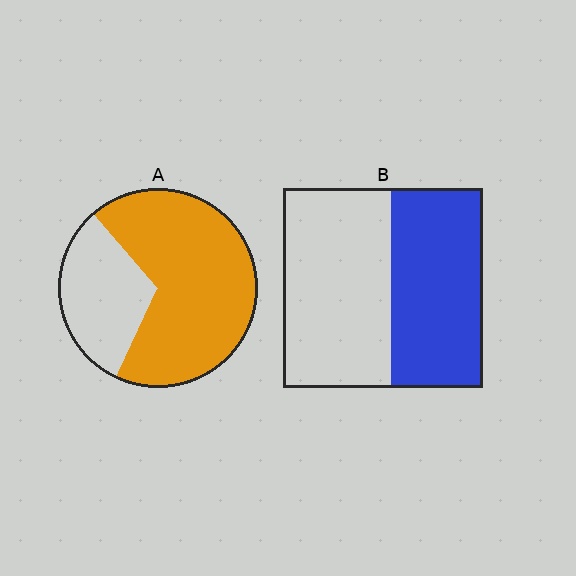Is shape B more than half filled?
Roughly half.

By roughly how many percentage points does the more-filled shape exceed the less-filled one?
By roughly 25 percentage points (A over B).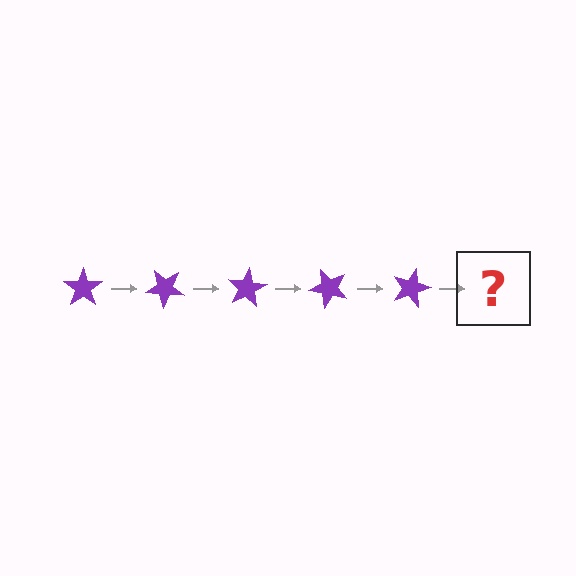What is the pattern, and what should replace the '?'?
The pattern is that the star rotates 40 degrees each step. The '?' should be a purple star rotated 200 degrees.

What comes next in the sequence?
The next element should be a purple star rotated 200 degrees.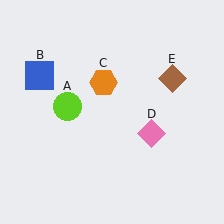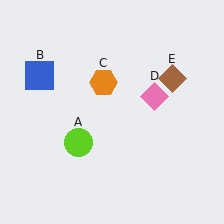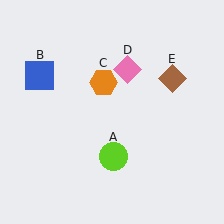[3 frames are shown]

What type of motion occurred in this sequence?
The lime circle (object A), pink diamond (object D) rotated counterclockwise around the center of the scene.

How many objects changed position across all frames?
2 objects changed position: lime circle (object A), pink diamond (object D).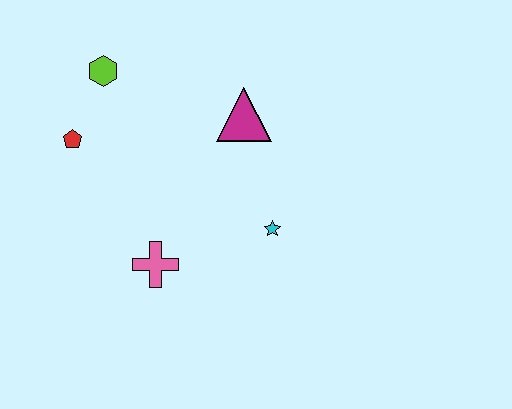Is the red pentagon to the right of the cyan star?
No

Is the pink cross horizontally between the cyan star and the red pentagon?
Yes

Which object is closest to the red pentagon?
The lime hexagon is closest to the red pentagon.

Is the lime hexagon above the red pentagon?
Yes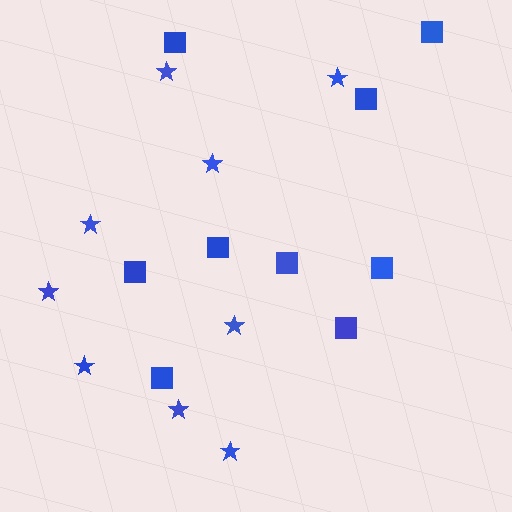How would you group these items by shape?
There are 2 groups: one group of stars (9) and one group of squares (9).